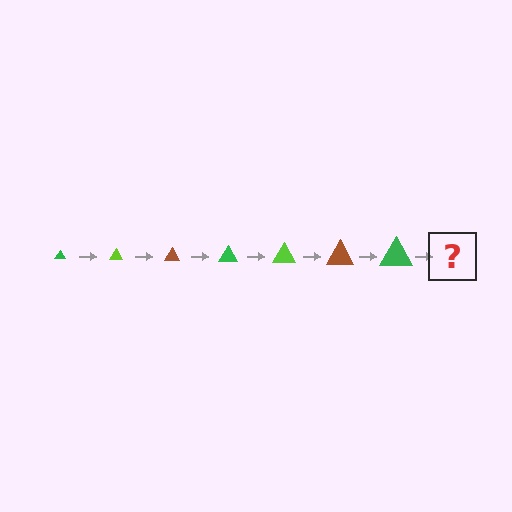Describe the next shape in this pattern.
It should be a lime triangle, larger than the previous one.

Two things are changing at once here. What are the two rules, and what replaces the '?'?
The two rules are that the triangle grows larger each step and the color cycles through green, lime, and brown. The '?' should be a lime triangle, larger than the previous one.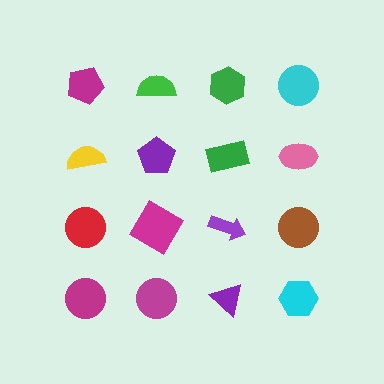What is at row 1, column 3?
A green hexagon.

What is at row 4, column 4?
A cyan hexagon.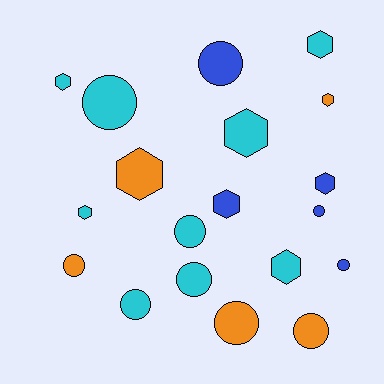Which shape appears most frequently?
Circle, with 10 objects.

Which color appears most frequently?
Cyan, with 9 objects.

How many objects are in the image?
There are 19 objects.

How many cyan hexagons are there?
There are 5 cyan hexagons.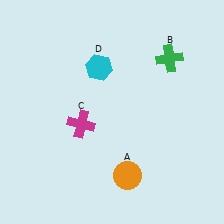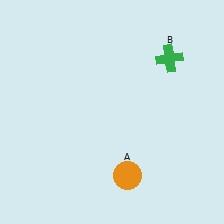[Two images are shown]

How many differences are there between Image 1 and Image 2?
There are 2 differences between the two images.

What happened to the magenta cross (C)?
The magenta cross (C) was removed in Image 2. It was in the bottom-left area of Image 1.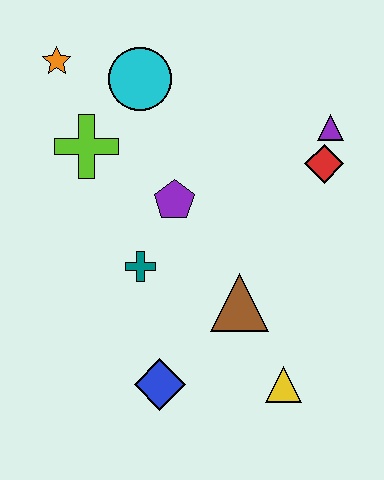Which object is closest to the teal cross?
The purple pentagon is closest to the teal cross.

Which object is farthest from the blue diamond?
The orange star is farthest from the blue diamond.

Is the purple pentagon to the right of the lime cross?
Yes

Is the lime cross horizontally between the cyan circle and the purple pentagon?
No